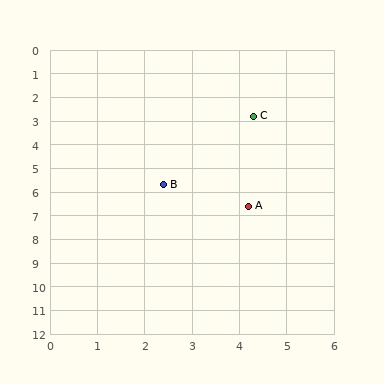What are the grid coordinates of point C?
Point C is at approximately (4.3, 2.8).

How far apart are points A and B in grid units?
Points A and B are about 2.0 grid units apart.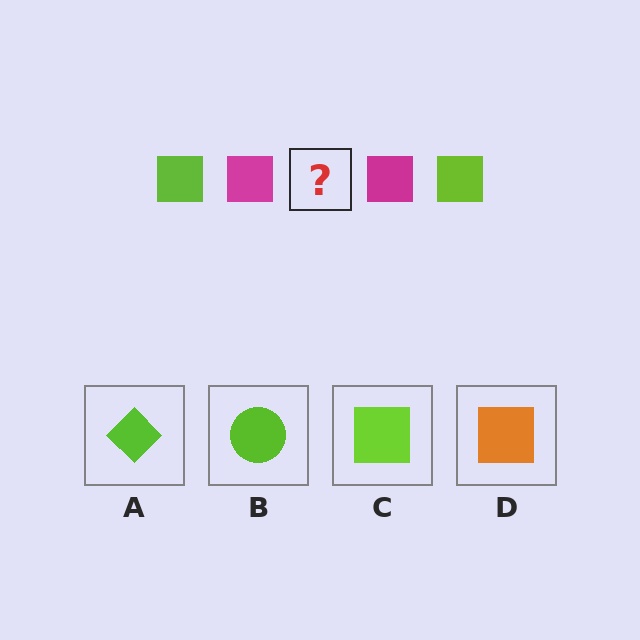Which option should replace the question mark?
Option C.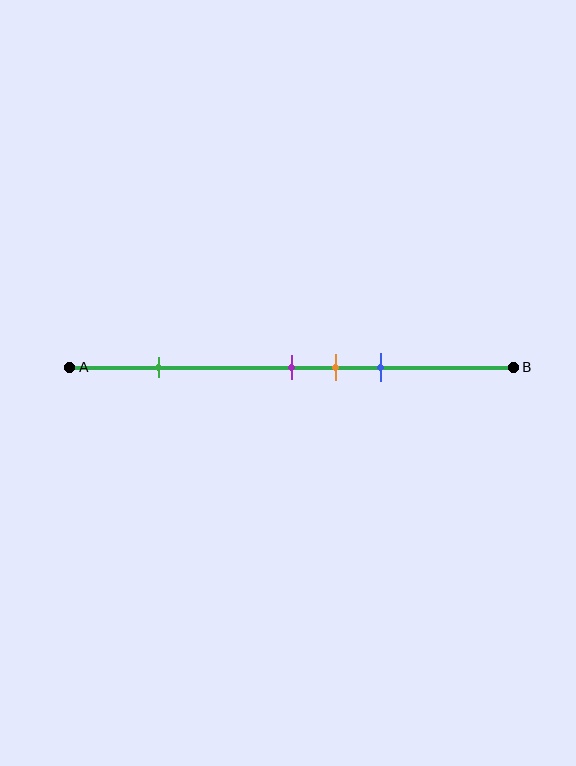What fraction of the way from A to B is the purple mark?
The purple mark is approximately 50% (0.5) of the way from A to B.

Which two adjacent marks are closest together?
The purple and orange marks are the closest adjacent pair.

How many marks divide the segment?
There are 4 marks dividing the segment.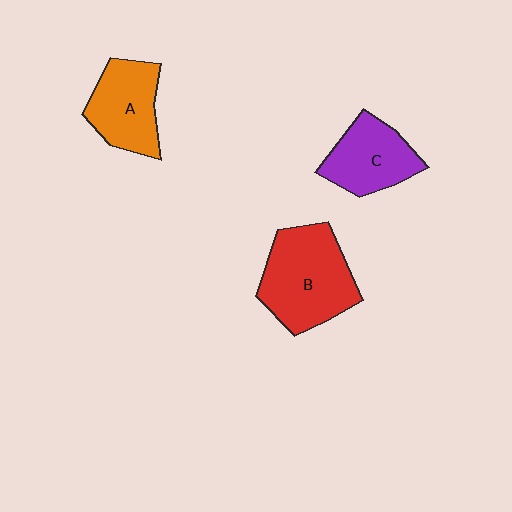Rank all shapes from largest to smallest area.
From largest to smallest: B (red), A (orange), C (purple).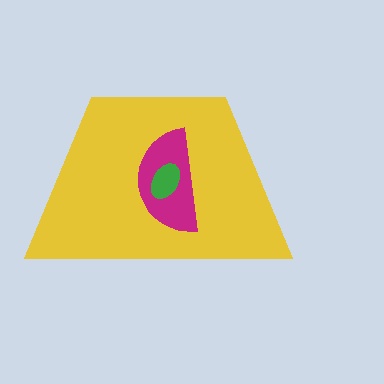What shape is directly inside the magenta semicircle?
The green ellipse.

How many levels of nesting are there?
3.